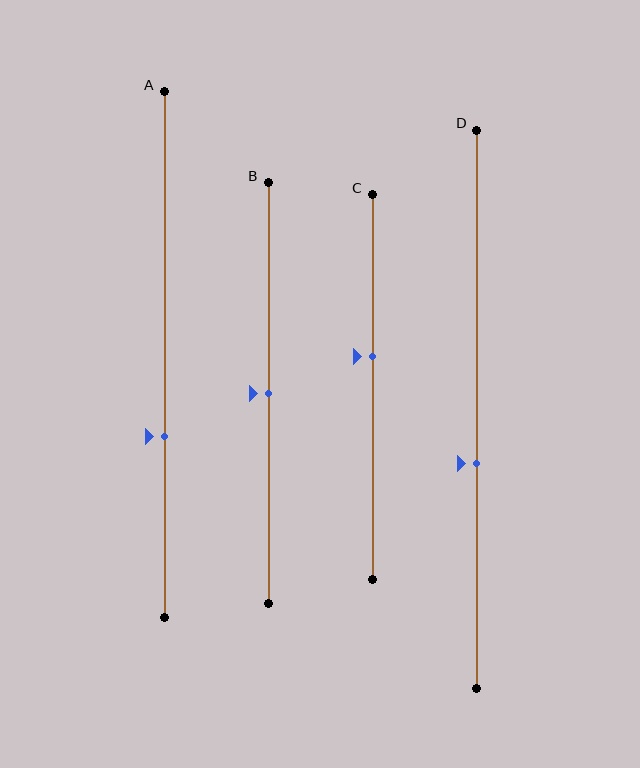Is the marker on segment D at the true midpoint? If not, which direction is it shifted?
No, the marker on segment D is shifted downward by about 10% of the segment length.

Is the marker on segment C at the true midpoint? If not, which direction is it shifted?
No, the marker on segment C is shifted upward by about 8% of the segment length.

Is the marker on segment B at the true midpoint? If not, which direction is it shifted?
Yes, the marker on segment B is at the true midpoint.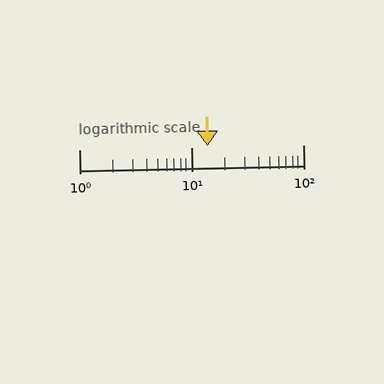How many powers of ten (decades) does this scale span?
The scale spans 2 decades, from 1 to 100.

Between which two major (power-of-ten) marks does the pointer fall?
The pointer is between 10 and 100.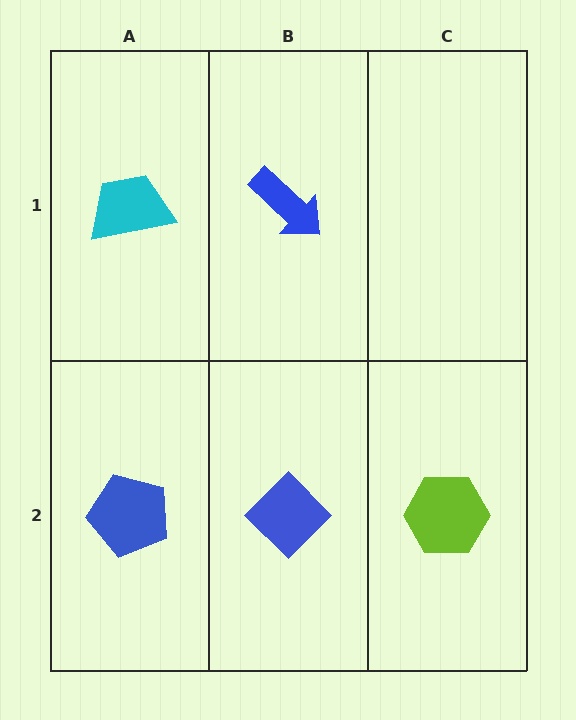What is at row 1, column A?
A cyan trapezoid.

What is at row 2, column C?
A lime hexagon.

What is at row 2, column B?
A blue diamond.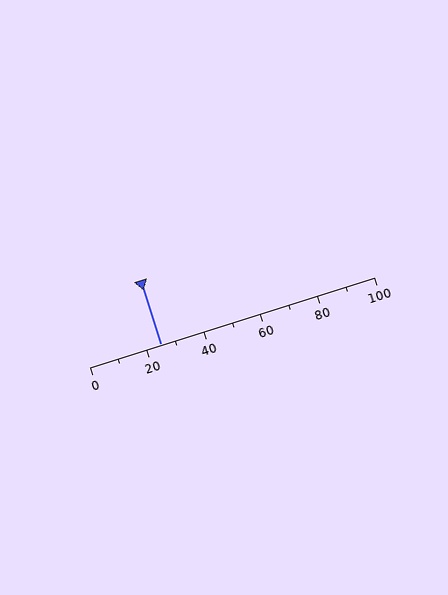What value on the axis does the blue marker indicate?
The marker indicates approximately 25.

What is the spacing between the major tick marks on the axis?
The major ticks are spaced 20 apart.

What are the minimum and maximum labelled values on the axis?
The axis runs from 0 to 100.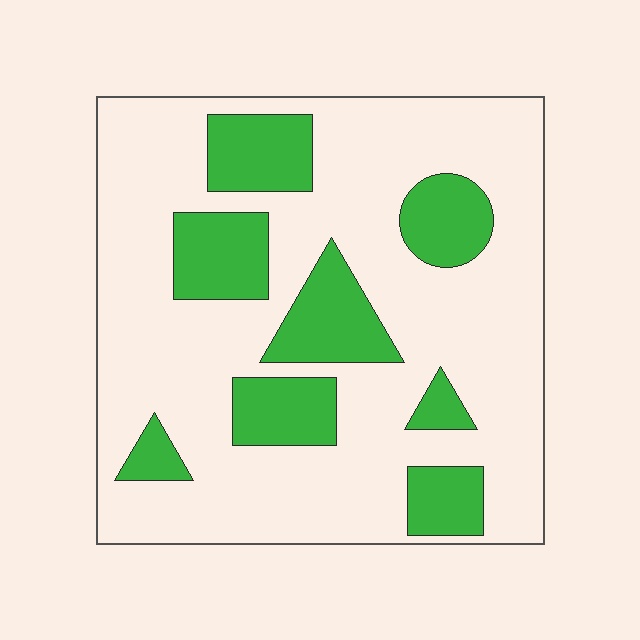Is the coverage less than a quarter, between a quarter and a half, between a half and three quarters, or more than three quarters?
Between a quarter and a half.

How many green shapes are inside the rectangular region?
8.